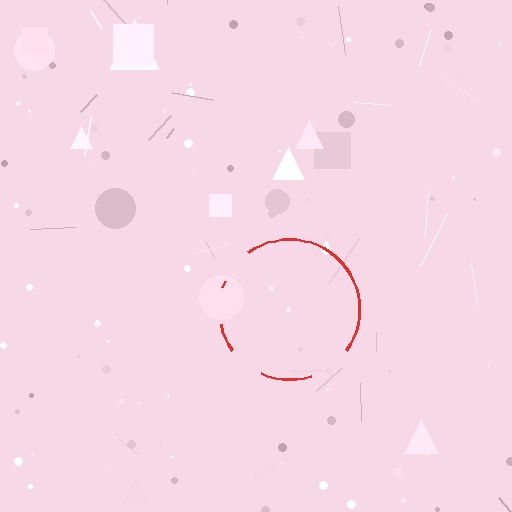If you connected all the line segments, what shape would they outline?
They would outline a circle.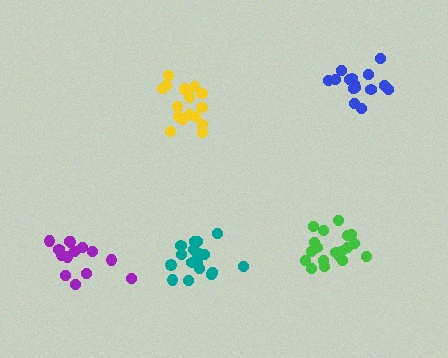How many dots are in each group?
Group 1: 17 dots, Group 2: 14 dots, Group 3: 19 dots, Group 4: 19 dots, Group 5: 15 dots (84 total).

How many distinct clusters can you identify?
There are 5 distinct clusters.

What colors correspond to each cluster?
The clusters are colored: yellow, purple, green, teal, blue.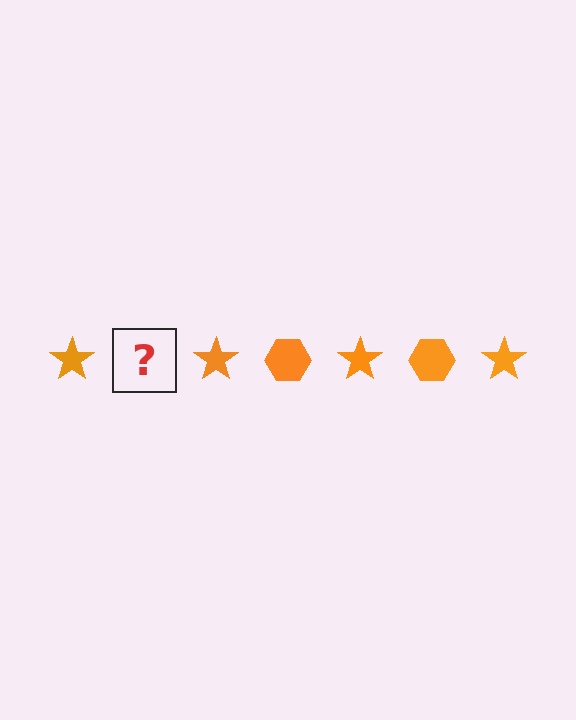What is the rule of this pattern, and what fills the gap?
The rule is that the pattern cycles through star, hexagon shapes in orange. The gap should be filled with an orange hexagon.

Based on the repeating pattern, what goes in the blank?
The blank should be an orange hexagon.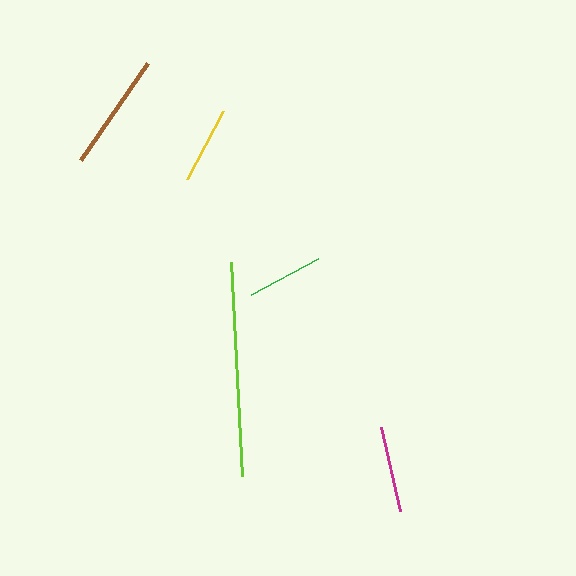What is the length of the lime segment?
The lime segment is approximately 214 pixels long.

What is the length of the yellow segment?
The yellow segment is approximately 76 pixels long.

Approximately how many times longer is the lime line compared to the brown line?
The lime line is approximately 1.8 times the length of the brown line.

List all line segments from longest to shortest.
From longest to shortest: lime, brown, magenta, green, yellow.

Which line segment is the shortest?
The yellow line is the shortest at approximately 76 pixels.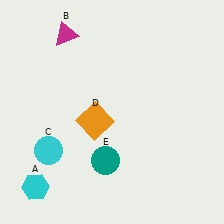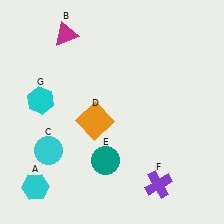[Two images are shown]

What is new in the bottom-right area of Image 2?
A purple cross (F) was added in the bottom-right area of Image 2.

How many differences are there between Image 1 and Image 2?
There are 2 differences between the two images.